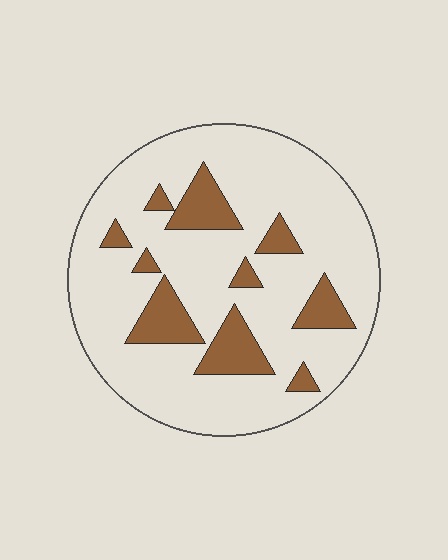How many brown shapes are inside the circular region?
10.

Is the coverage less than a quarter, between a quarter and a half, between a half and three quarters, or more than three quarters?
Less than a quarter.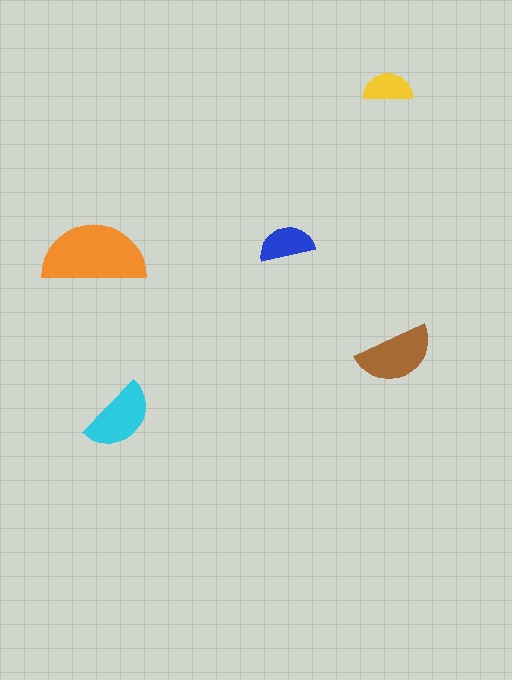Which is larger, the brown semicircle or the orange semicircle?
The orange one.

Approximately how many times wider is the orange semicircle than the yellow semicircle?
About 2 times wider.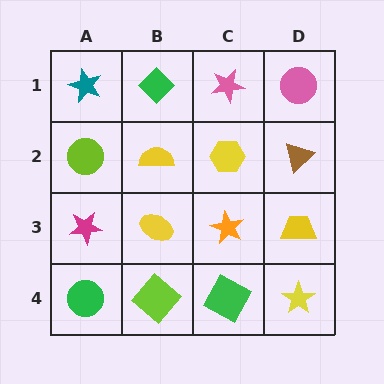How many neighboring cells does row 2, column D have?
3.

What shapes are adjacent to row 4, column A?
A magenta star (row 3, column A), a lime diamond (row 4, column B).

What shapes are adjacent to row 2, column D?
A pink circle (row 1, column D), a yellow trapezoid (row 3, column D), a yellow hexagon (row 2, column C).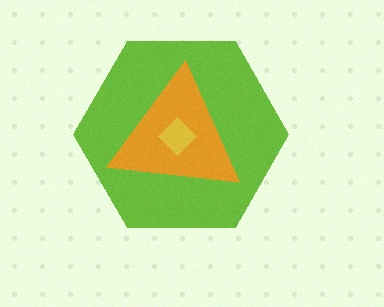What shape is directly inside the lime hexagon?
The orange triangle.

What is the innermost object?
The yellow diamond.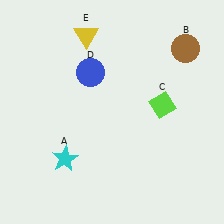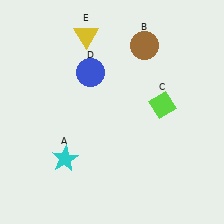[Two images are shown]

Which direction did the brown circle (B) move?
The brown circle (B) moved left.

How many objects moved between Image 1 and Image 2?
1 object moved between the two images.